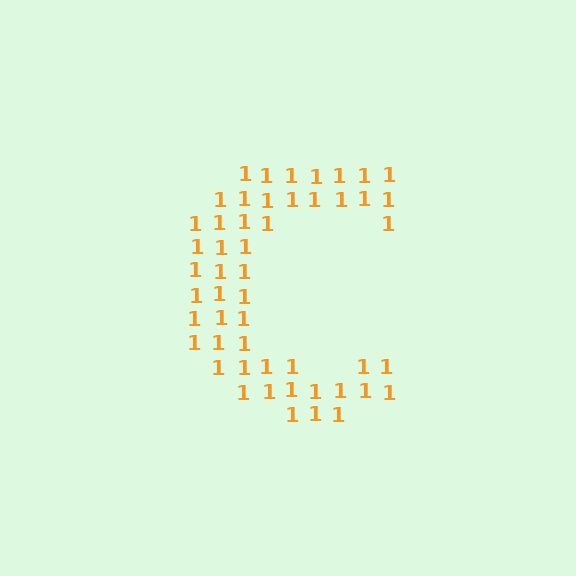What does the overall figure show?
The overall figure shows the letter C.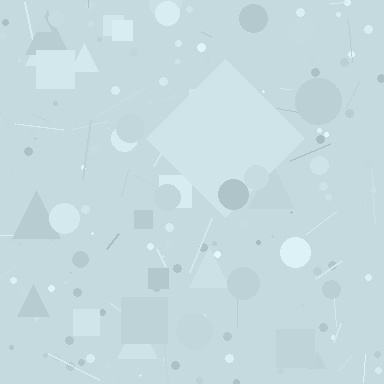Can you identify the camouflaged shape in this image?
The camouflaged shape is a diamond.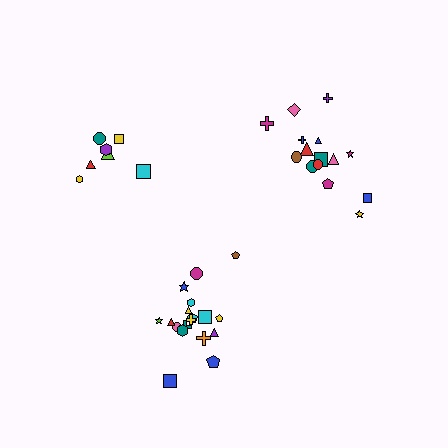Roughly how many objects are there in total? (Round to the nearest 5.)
Roughly 40 objects in total.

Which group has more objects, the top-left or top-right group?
The top-right group.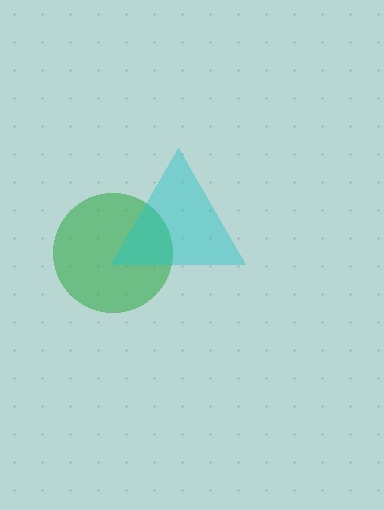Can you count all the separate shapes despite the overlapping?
Yes, there are 2 separate shapes.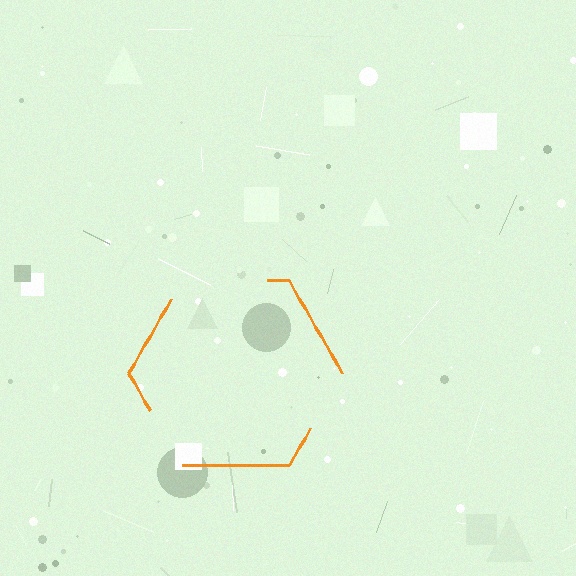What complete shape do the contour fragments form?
The contour fragments form a hexagon.